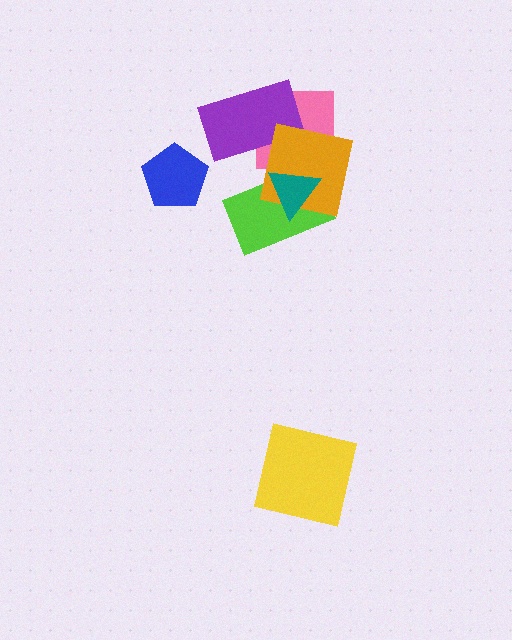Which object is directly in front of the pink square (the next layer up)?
The purple rectangle is directly in front of the pink square.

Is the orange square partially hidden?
Yes, it is partially covered by another shape.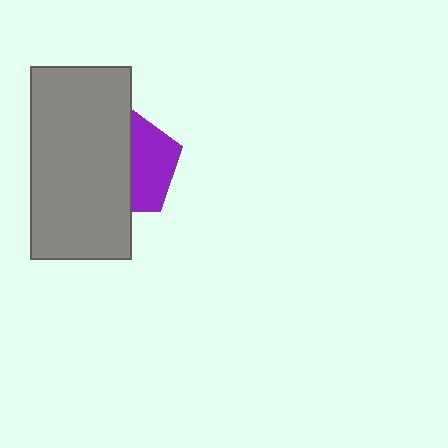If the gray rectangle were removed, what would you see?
You would see the complete purple pentagon.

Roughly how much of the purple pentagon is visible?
A small part of it is visible (roughly 44%).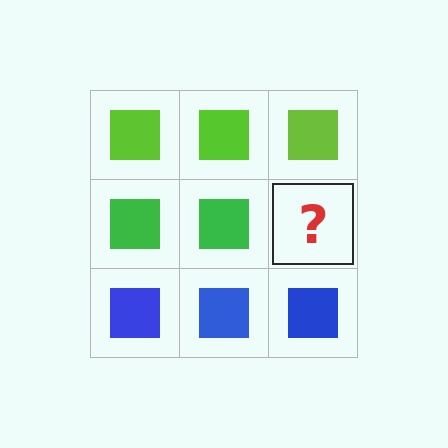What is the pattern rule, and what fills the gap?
The rule is that each row has a consistent color. The gap should be filled with a green square.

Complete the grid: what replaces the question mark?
The question mark should be replaced with a green square.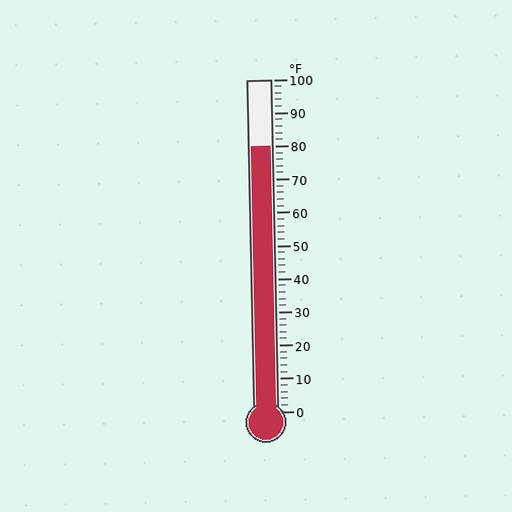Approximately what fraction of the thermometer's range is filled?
The thermometer is filled to approximately 80% of its range.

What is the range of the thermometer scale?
The thermometer scale ranges from 0°F to 100°F.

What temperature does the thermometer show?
The thermometer shows approximately 80°F.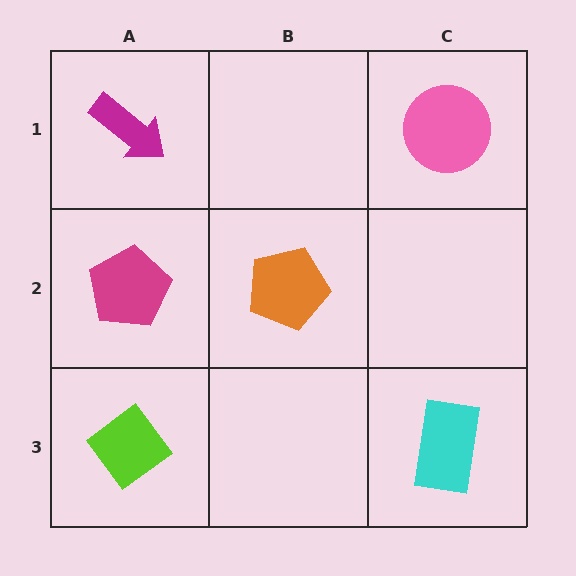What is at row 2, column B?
An orange pentagon.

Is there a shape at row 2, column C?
No, that cell is empty.